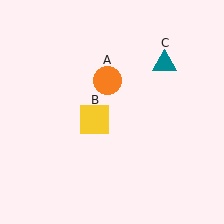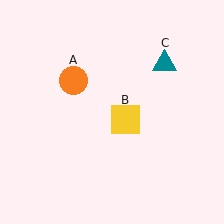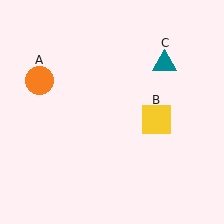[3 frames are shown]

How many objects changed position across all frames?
2 objects changed position: orange circle (object A), yellow square (object B).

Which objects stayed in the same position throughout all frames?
Teal triangle (object C) remained stationary.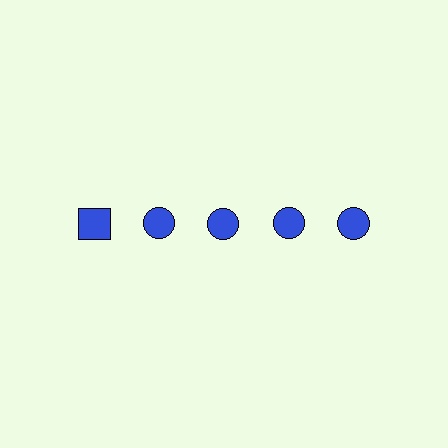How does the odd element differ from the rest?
It has a different shape: square instead of circle.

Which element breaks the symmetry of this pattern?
The blue square in the top row, leftmost column breaks the symmetry. All other shapes are blue circles.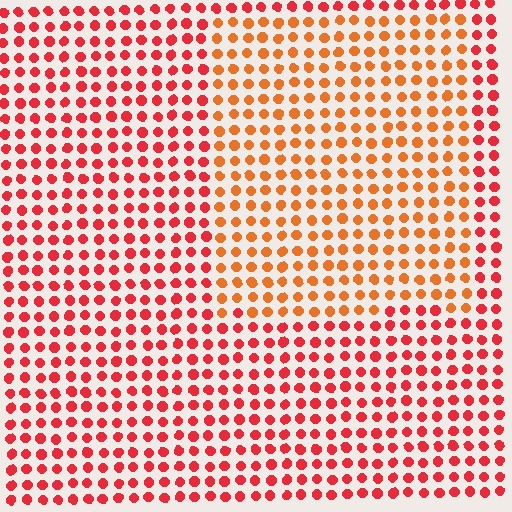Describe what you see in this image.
The image is filled with small red elements in a uniform arrangement. A rectangle-shaped region is visible where the elements are tinted to a slightly different hue, forming a subtle color boundary.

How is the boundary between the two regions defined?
The boundary is defined purely by a slight shift in hue (about 29 degrees). Spacing, size, and orientation are identical on both sides.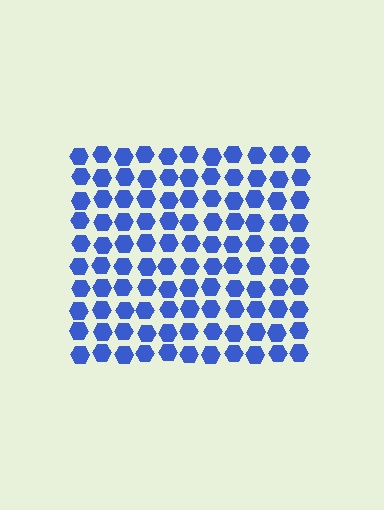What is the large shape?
The large shape is a square.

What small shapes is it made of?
It is made of small hexagons.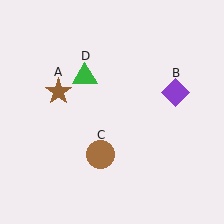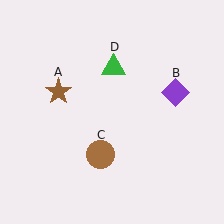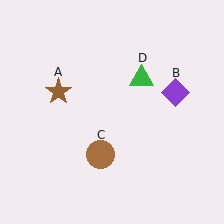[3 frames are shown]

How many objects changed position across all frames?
1 object changed position: green triangle (object D).